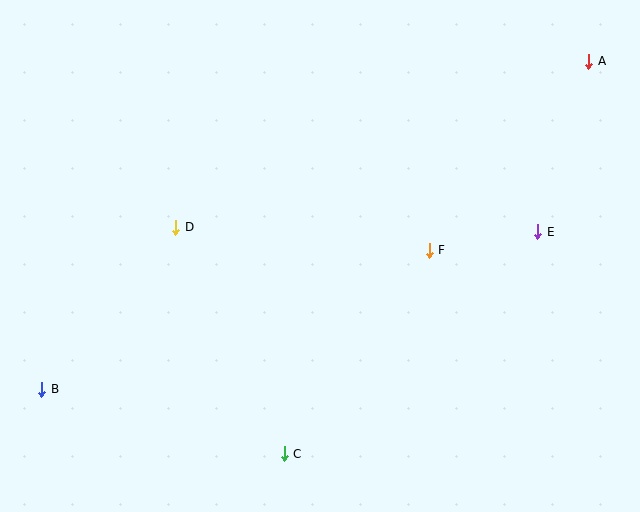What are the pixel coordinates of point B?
Point B is at (42, 389).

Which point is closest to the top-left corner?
Point D is closest to the top-left corner.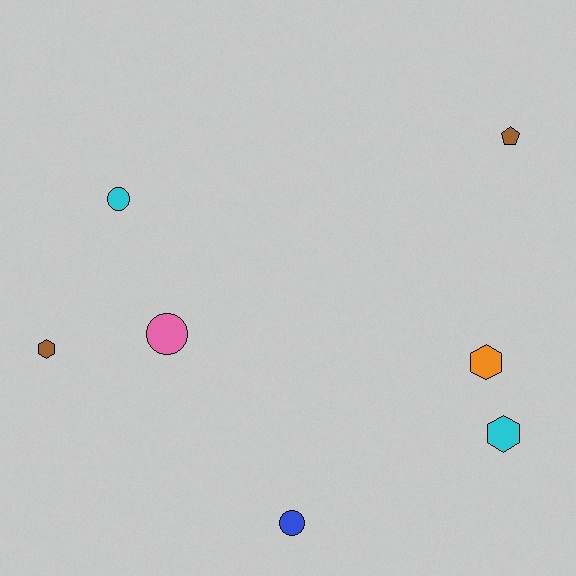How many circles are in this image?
There are 3 circles.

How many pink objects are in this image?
There is 1 pink object.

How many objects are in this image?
There are 7 objects.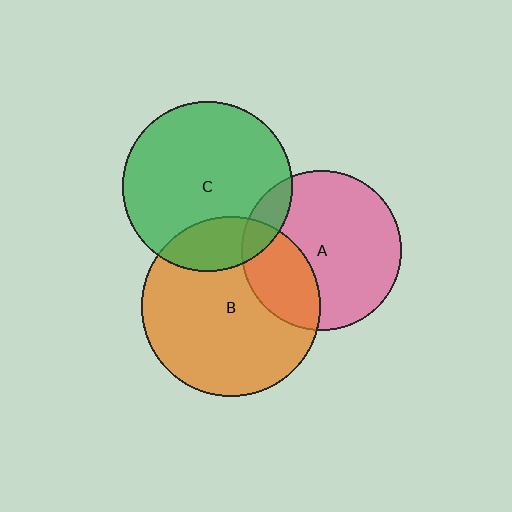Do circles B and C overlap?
Yes.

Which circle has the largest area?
Circle B (orange).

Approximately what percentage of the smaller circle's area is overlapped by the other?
Approximately 20%.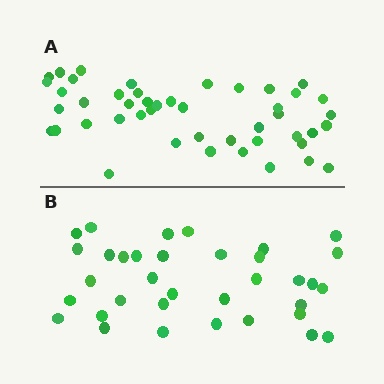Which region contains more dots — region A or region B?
Region A (the top region) has more dots.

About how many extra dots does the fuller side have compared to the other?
Region A has roughly 12 or so more dots than region B.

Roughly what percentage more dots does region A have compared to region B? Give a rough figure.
About 30% more.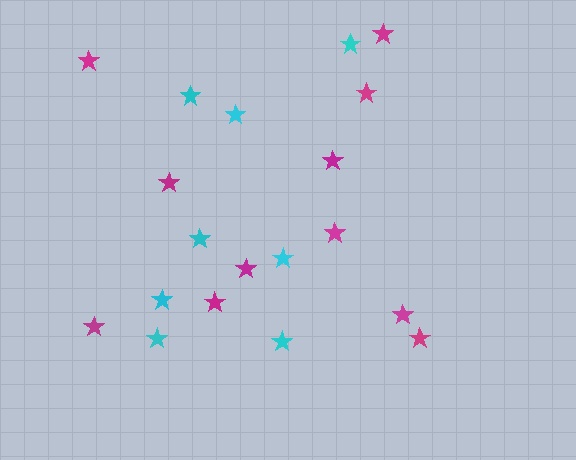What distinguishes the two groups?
There are 2 groups: one group of cyan stars (8) and one group of magenta stars (11).